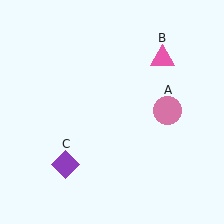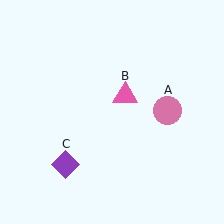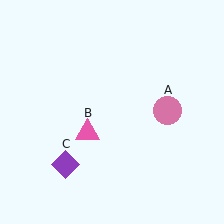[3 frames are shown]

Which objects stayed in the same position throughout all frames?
Pink circle (object A) and purple diamond (object C) remained stationary.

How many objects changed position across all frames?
1 object changed position: pink triangle (object B).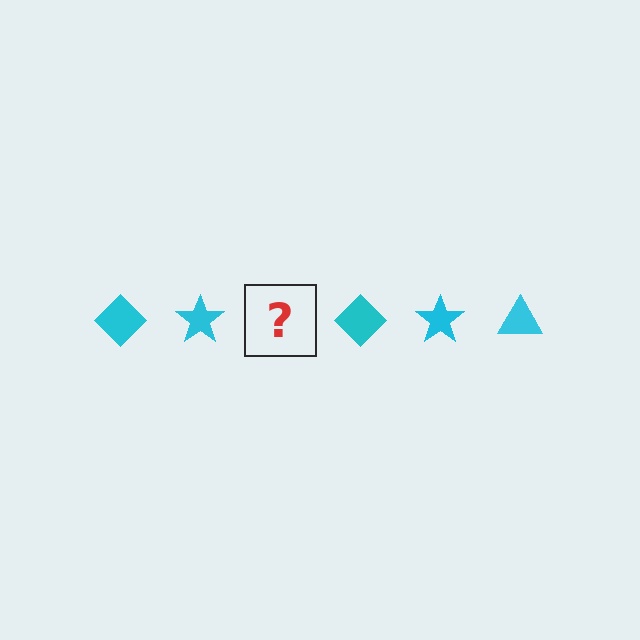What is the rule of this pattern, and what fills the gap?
The rule is that the pattern cycles through diamond, star, triangle shapes in cyan. The gap should be filled with a cyan triangle.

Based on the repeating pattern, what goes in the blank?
The blank should be a cyan triangle.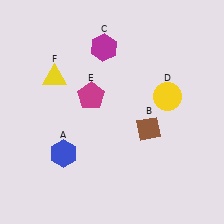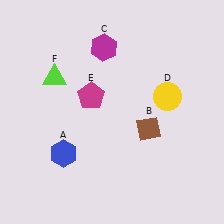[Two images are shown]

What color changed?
The triangle (F) changed from yellow in Image 1 to lime in Image 2.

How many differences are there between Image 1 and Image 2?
There is 1 difference between the two images.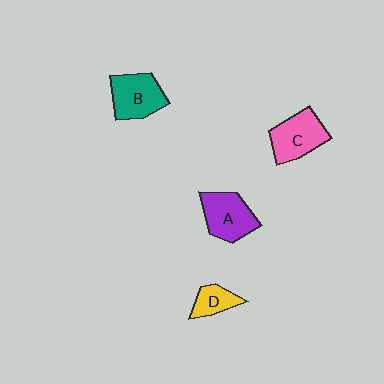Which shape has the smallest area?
Shape D (yellow).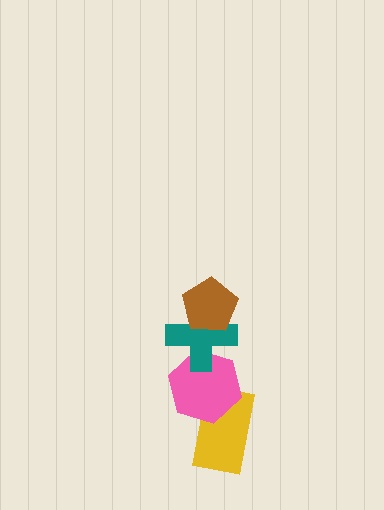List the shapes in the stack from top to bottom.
From top to bottom: the brown pentagon, the teal cross, the pink hexagon, the yellow rectangle.